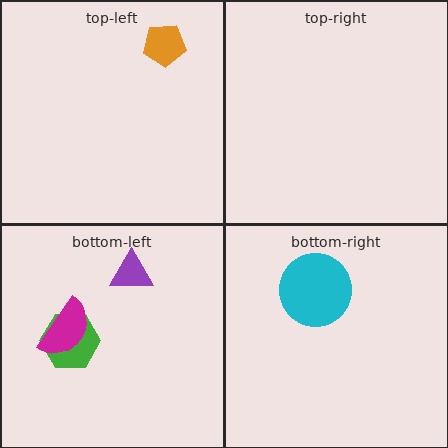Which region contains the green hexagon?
The bottom-left region.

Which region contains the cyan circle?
The bottom-right region.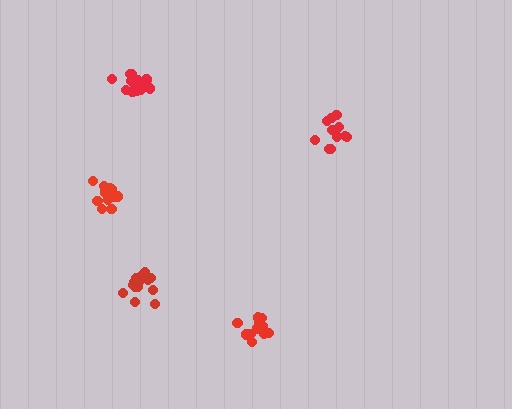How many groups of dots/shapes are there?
There are 5 groups.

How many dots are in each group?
Group 1: 13 dots, Group 2: 11 dots, Group 3: 14 dots, Group 4: 17 dots, Group 5: 16 dots (71 total).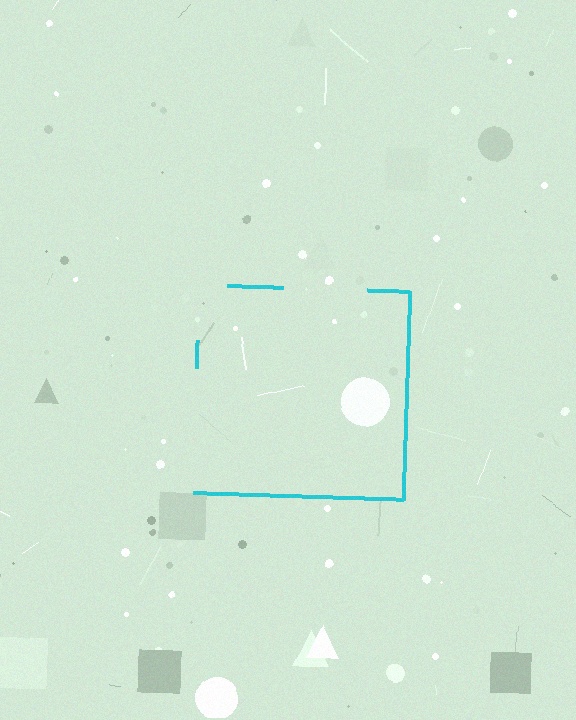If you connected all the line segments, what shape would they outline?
They would outline a square.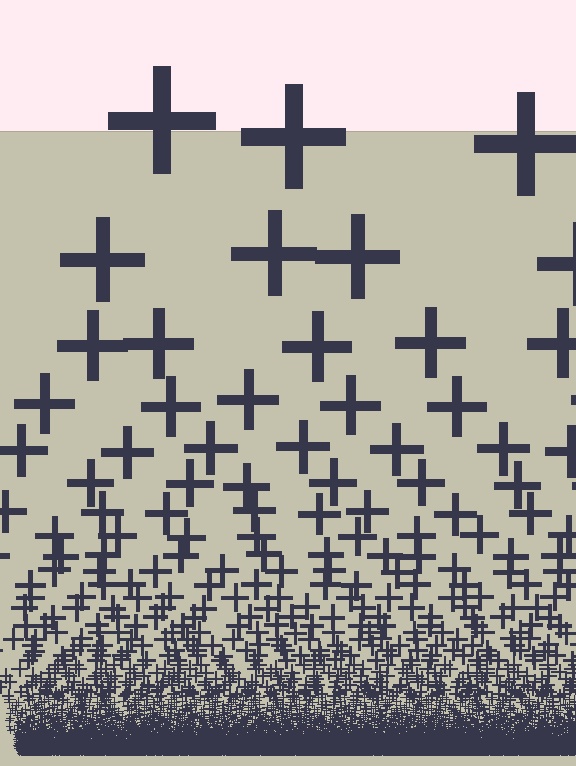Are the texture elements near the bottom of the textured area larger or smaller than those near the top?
Smaller. The gradient is inverted — elements near the bottom are smaller and denser.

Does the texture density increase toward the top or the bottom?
Density increases toward the bottom.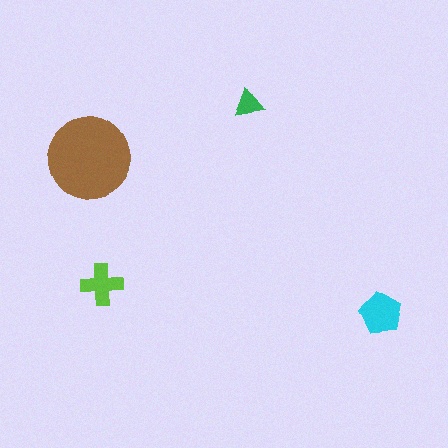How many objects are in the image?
There are 4 objects in the image.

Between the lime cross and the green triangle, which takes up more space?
The lime cross.